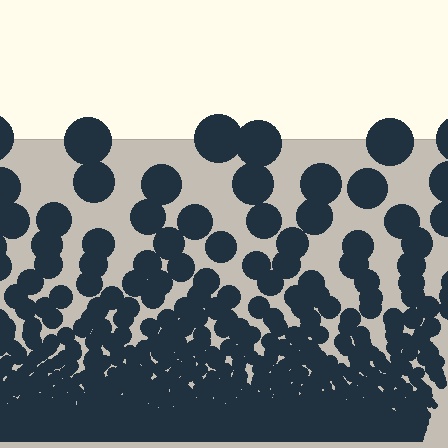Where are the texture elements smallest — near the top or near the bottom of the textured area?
Near the bottom.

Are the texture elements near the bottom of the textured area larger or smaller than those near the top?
Smaller. The gradient is inverted — elements near the bottom are smaller and denser.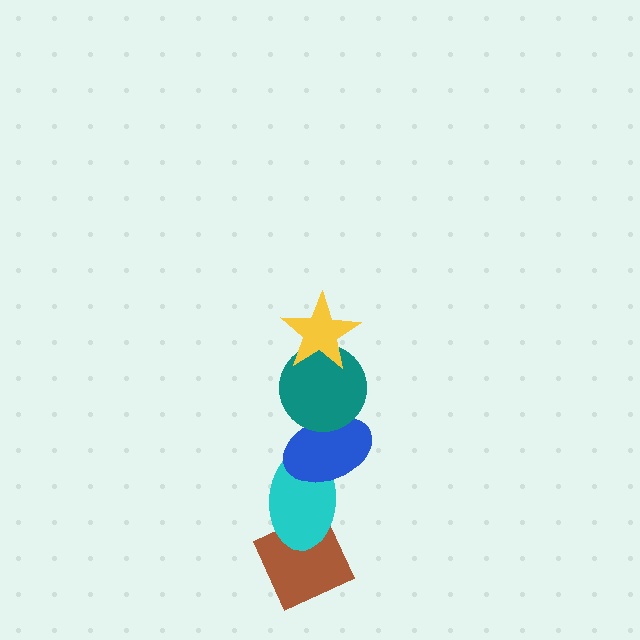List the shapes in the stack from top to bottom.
From top to bottom: the yellow star, the teal circle, the blue ellipse, the cyan ellipse, the brown diamond.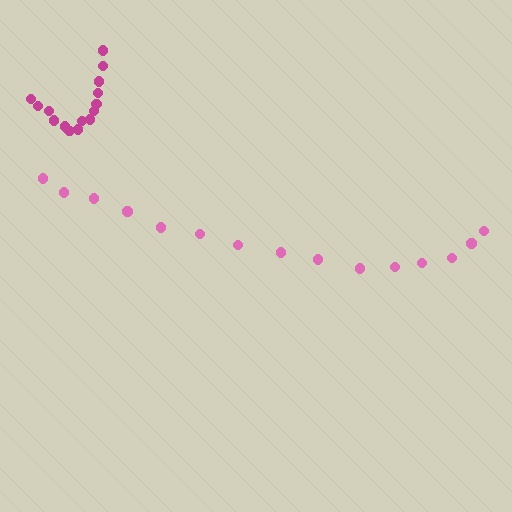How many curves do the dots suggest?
There are 2 distinct paths.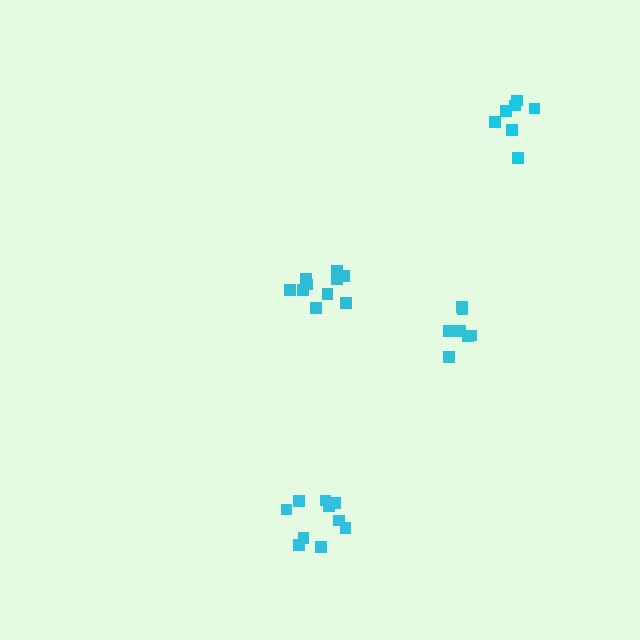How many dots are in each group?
Group 1: 10 dots, Group 2: 10 dots, Group 3: 7 dots, Group 4: 7 dots (34 total).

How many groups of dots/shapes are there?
There are 4 groups.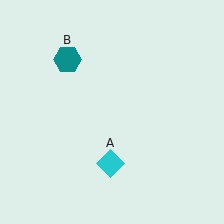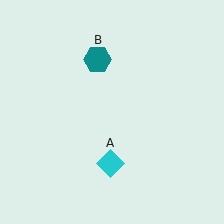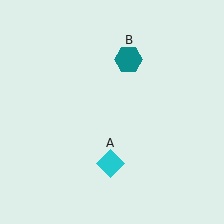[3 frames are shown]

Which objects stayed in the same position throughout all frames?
Cyan diamond (object A) remained stationary.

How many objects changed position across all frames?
1 object changed position: teal hexagon (object B).